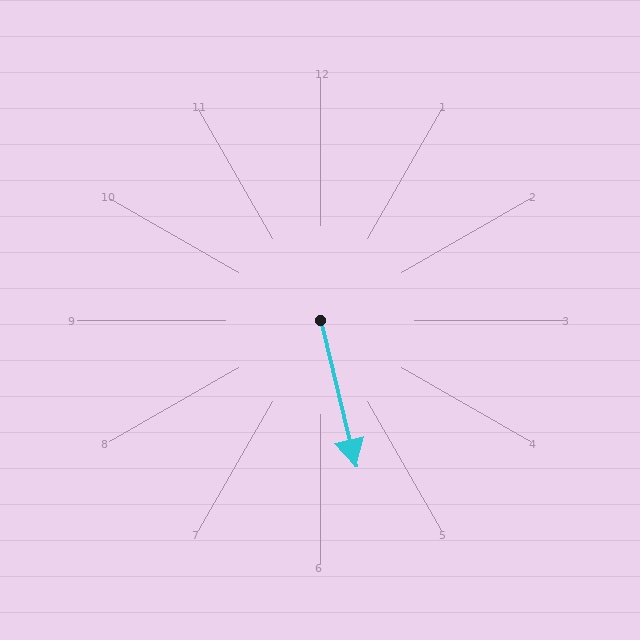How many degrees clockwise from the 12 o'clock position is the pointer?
Approximately 166 degrees.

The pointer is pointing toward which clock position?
Roughly 6 o'clock.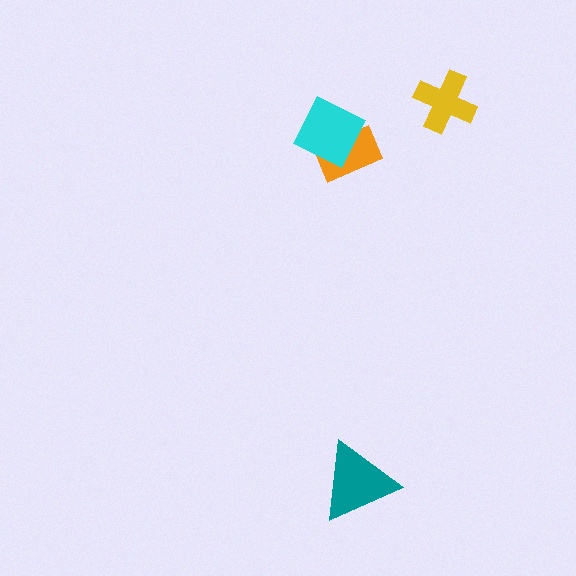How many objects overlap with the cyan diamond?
1 object overlaps with the cyan diamond.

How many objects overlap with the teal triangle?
0 objects overlap with the teal triangle.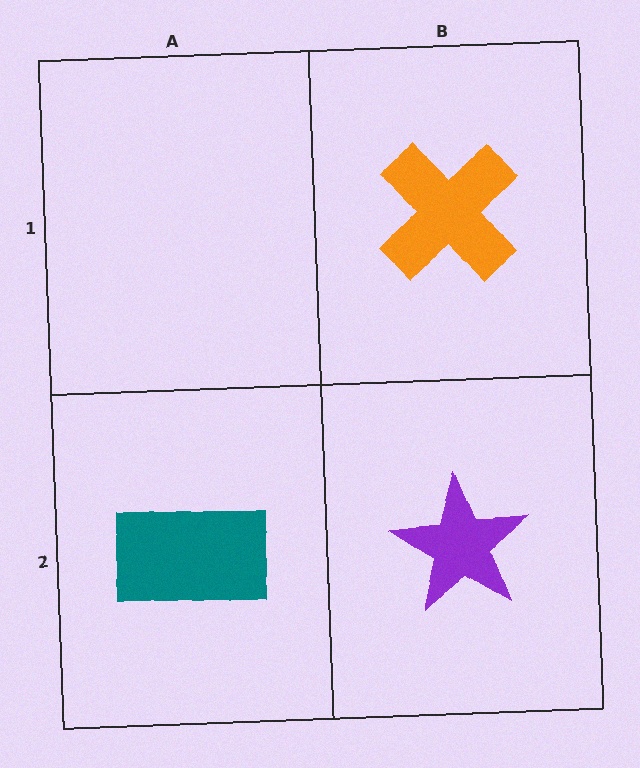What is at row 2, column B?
A purple star.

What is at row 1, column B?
An orange cross.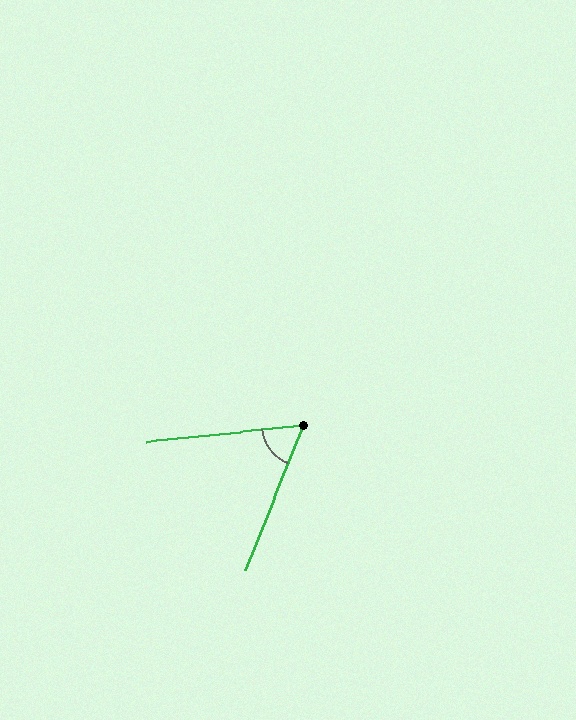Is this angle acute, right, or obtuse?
It is acute.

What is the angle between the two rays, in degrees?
Approximately 62 degrees.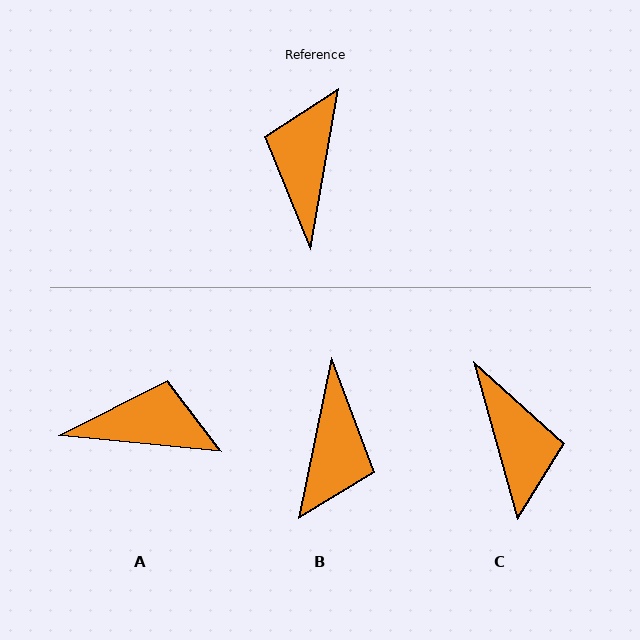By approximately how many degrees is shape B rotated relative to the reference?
Approximately 178 degrees counter-clockwise.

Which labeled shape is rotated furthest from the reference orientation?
B, about 178 degrees away.